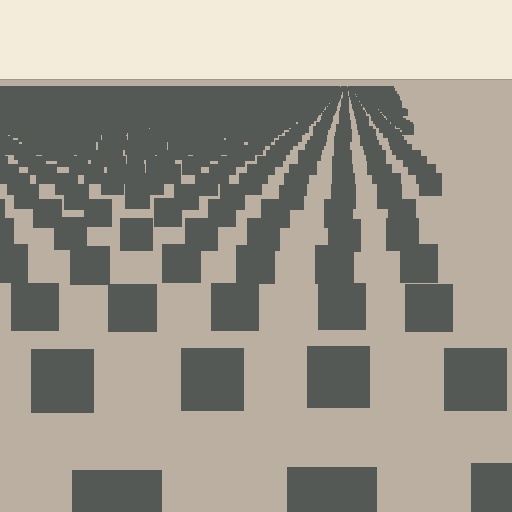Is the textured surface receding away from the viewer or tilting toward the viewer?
The surface is receding away from the viewer. Texture elements get smaller and denser toward the top.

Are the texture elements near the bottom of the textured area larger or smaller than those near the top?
Larger. Near the bottom, elements are closer to the viewer and appear at a bigger on-screen size.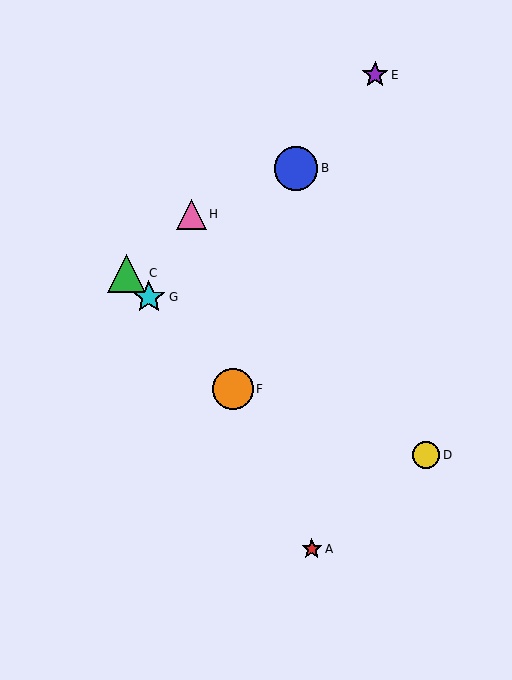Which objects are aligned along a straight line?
Objects C, F, G are aligned along a straight line.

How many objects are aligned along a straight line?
3 objects (C, F, G) are aligned along a straight line.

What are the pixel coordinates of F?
Object F is at (233, 389).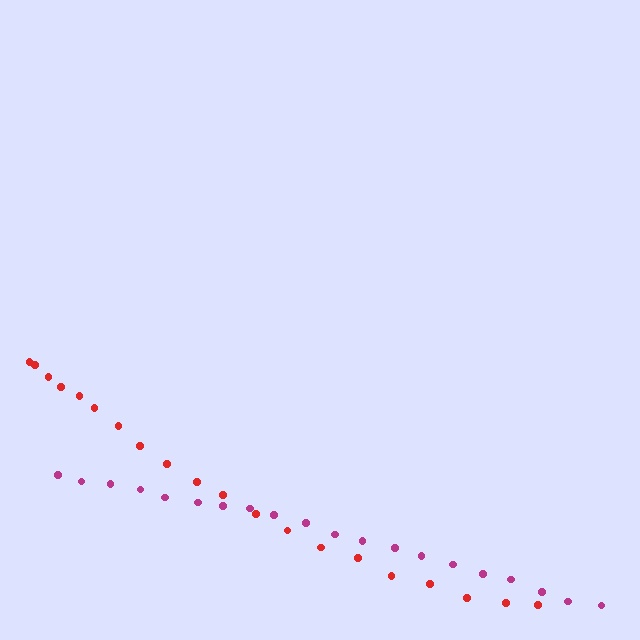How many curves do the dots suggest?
There are 2 distinct paths.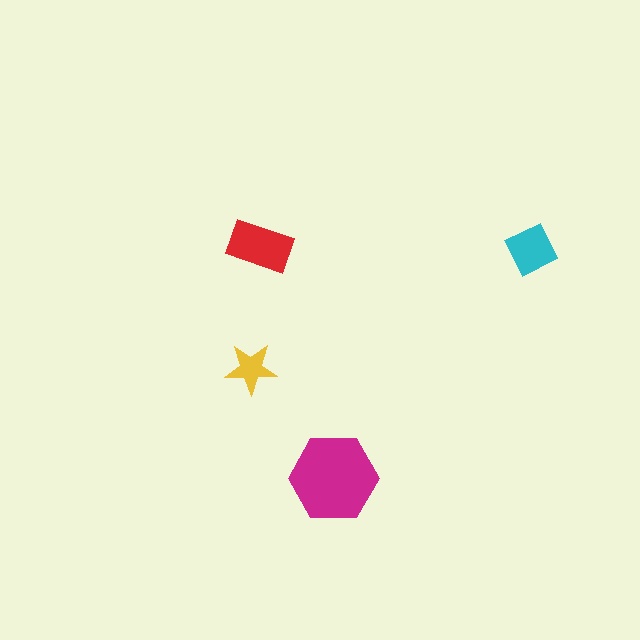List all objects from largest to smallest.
The magenta hexagon, the red rectangle, the cyan square, the yellow star.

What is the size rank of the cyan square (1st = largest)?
3rd.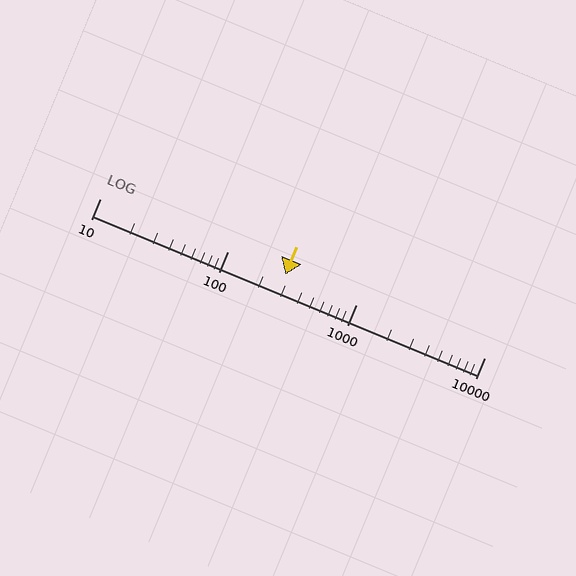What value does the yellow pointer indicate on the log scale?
The pointer indicates approximately 280.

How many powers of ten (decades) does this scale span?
The scale spans 3 decades, from 10 to 10000.